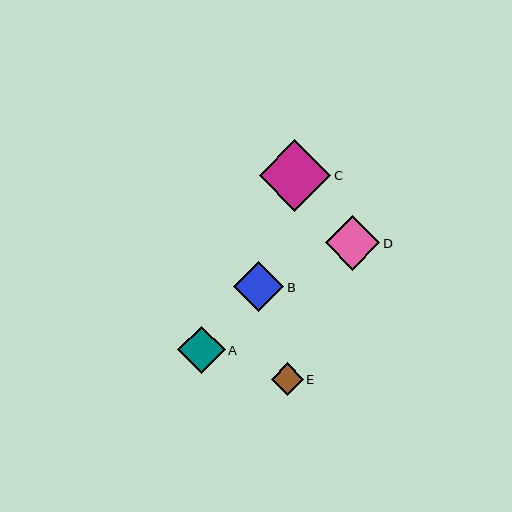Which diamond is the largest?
Diamond C is the largest with a size of approximately 72 pixels.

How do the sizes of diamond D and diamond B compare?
Diamond D and diamond B are approximately the same size.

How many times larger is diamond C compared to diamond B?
Diamond C is approximately 1.4 times the size of diamond B.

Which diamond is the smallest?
Diamond E is the smallest with a size of approximately 32 pixels.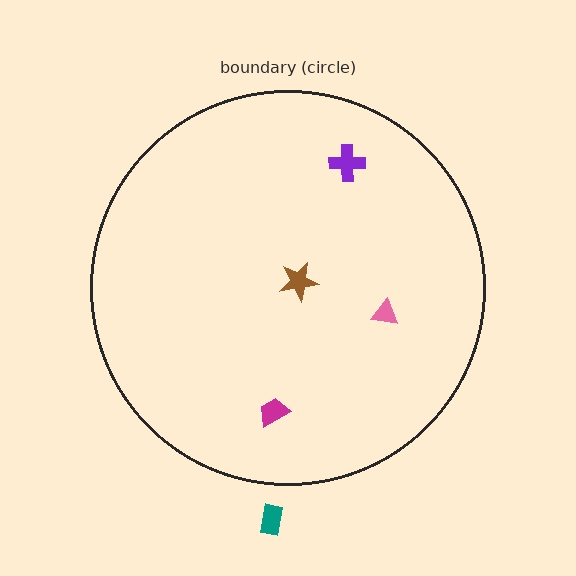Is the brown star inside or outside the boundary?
Inside.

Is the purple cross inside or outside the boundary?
Inside.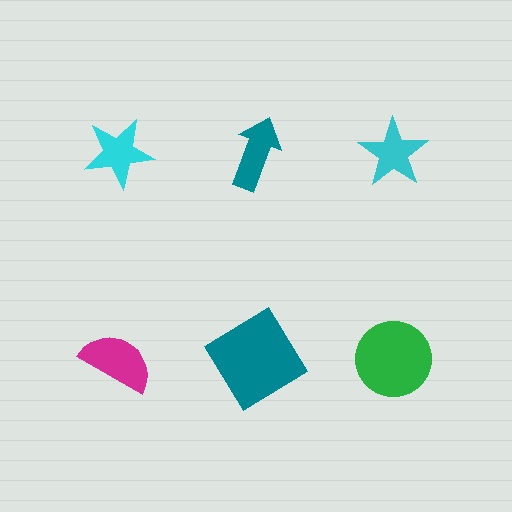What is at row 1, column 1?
A cyan star.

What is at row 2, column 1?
A magenta semicircle.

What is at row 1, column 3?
A cyan star.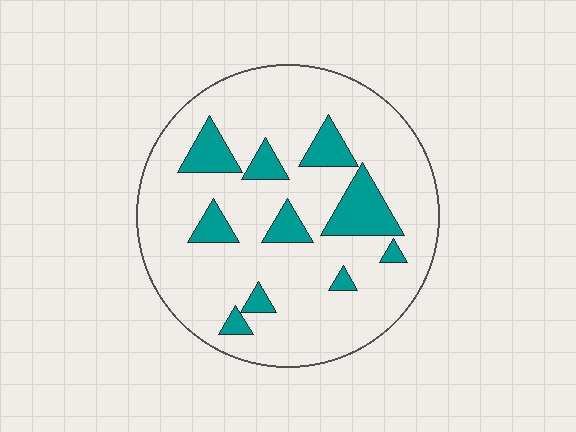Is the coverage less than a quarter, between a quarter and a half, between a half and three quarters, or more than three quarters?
Less than a quarter.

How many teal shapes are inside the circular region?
10.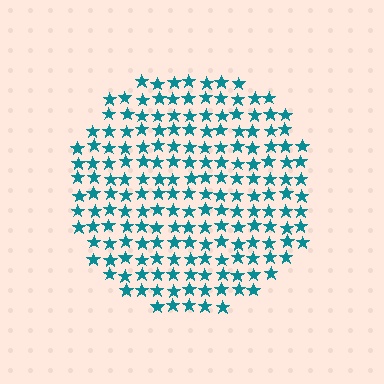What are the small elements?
The small elements are stars.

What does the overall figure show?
The overall figure shows a circle.